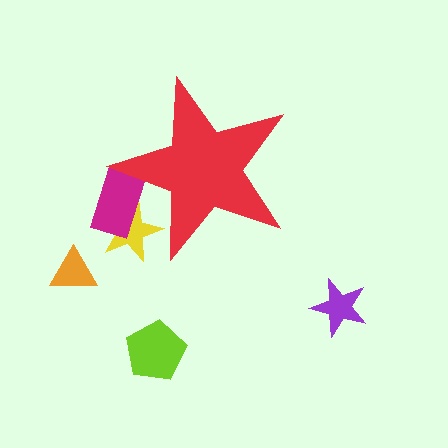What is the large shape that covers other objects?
A red star.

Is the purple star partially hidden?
No, the purple star is fully visible.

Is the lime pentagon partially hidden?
No, the lime pentagon is fully visible.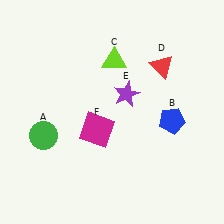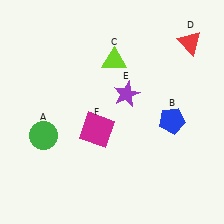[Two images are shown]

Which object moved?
The red triangle (D) moved right.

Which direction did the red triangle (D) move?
The red triangle (D) moved right.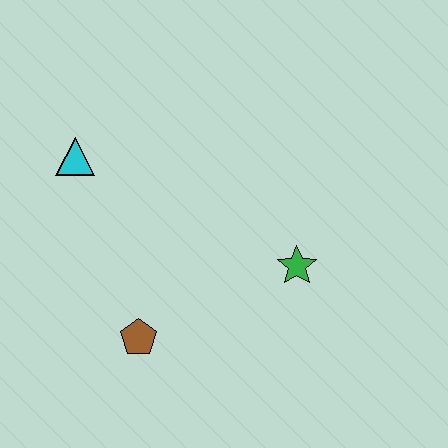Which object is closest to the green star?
The brown pentagon is closest to the green star.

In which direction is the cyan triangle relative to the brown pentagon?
The cyan triangle is above the brown pentagon.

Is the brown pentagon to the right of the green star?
No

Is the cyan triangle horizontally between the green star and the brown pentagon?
No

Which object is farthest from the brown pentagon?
The cyan triangle is farthest from the brown pentagon.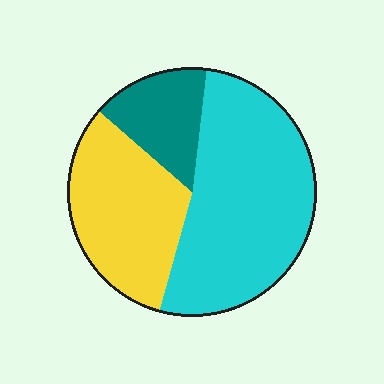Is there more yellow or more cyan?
Cyan.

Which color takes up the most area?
Cyan, at roughly 50%.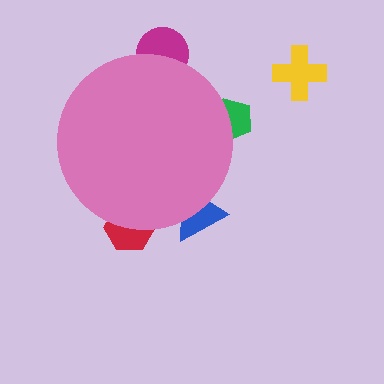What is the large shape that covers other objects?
A pink circle.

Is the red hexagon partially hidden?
Yes, the red hexagon is partially hidden behind the pink circle.